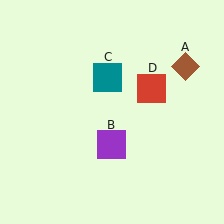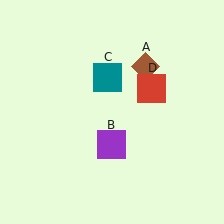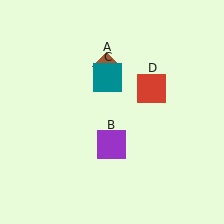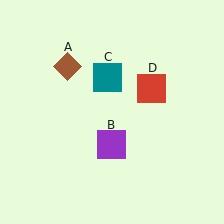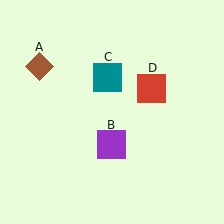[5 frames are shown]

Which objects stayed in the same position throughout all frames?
Purple square (object B) and teal square (object C) and red square (object D) remained stationary.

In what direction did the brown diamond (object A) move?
The brown diamond (object A) moved left.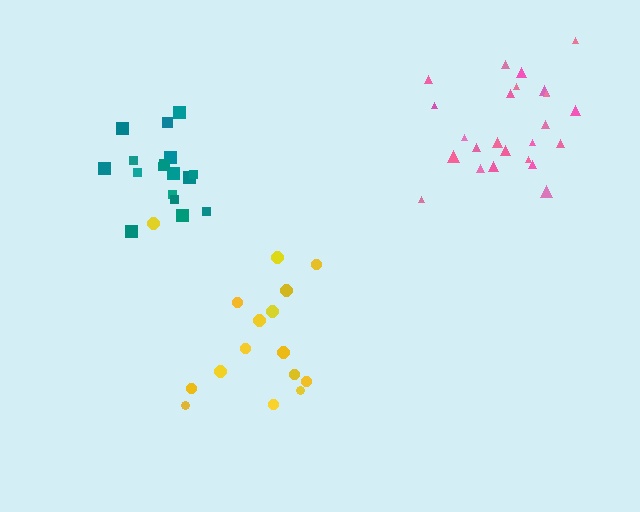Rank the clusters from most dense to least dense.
pink, teal, yellow.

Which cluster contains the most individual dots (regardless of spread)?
Pink (25).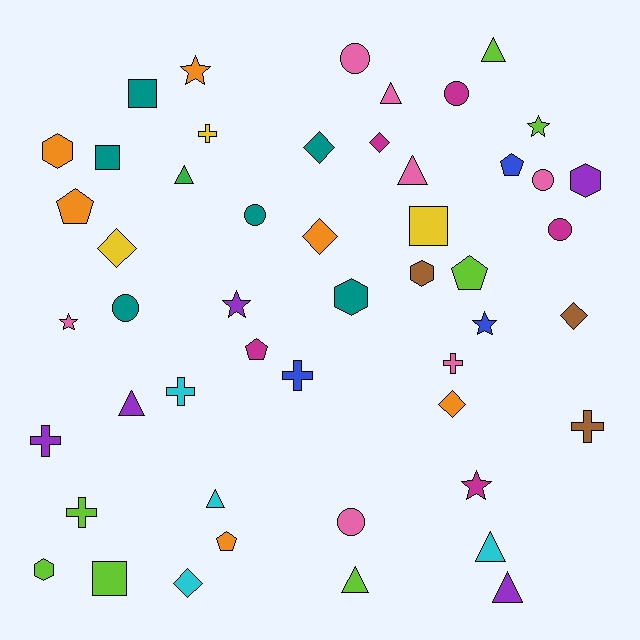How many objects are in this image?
There are 50 objects.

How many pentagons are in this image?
There are 5 pentagons.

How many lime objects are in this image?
There are 7 lime objects.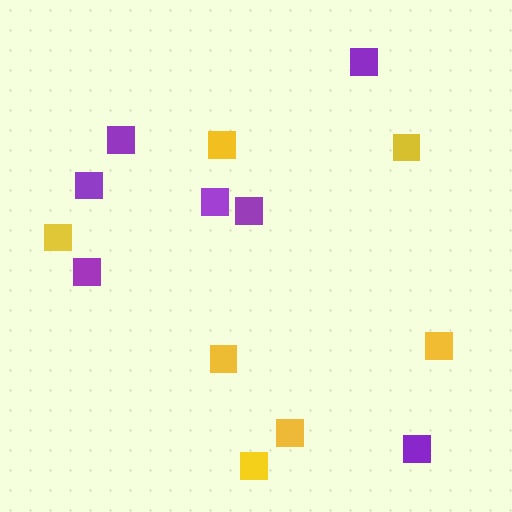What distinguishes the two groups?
There are 2 groups: one group of yellow squares (7) and one group of purple squares (7).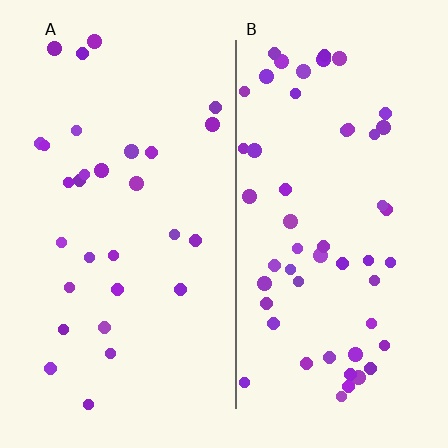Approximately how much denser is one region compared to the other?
Approximately 1.8× — region B over region A.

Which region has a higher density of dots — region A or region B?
B (the right).